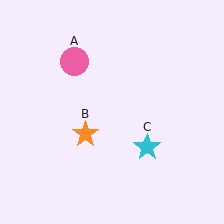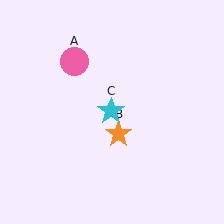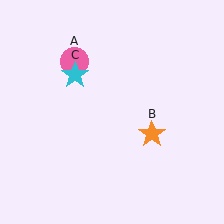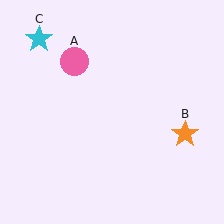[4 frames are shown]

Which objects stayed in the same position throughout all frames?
Pink circle (object A) remained stationary.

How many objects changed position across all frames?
2 objects changed position: orange star (object B), cyan star (object C).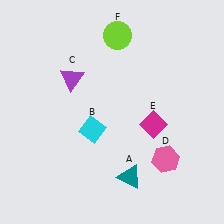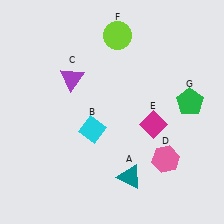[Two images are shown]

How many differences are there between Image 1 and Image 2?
There is 1 difference between the two images.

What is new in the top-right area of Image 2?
A green pentagon (G) was added in the top-right area of Image 2.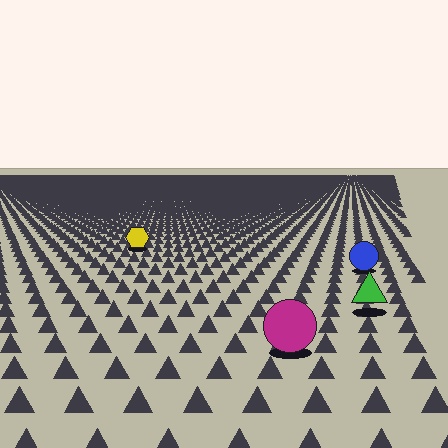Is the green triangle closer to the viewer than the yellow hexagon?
Yes. The green triangle is closer — you can tell from the texture gradient: the ground texture is coarser near it.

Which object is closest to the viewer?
The magenta circle is closest. The texture marks near it are larger and more spread out.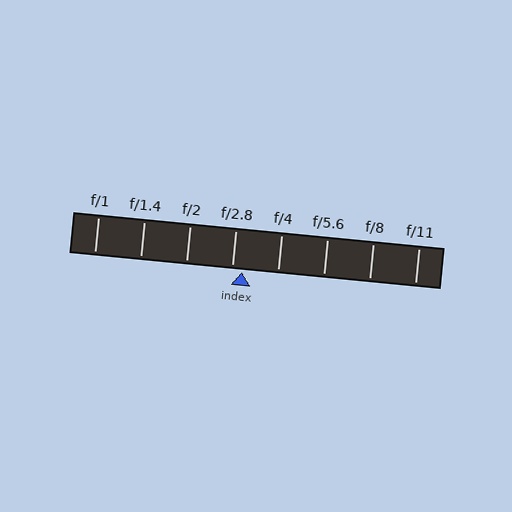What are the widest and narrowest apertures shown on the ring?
The widest aperture shown is f/1 and the narrowest is f/11.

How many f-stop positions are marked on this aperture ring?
There are 8 f-stop positions marked.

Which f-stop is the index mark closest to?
The index mark is closest to f/2.8.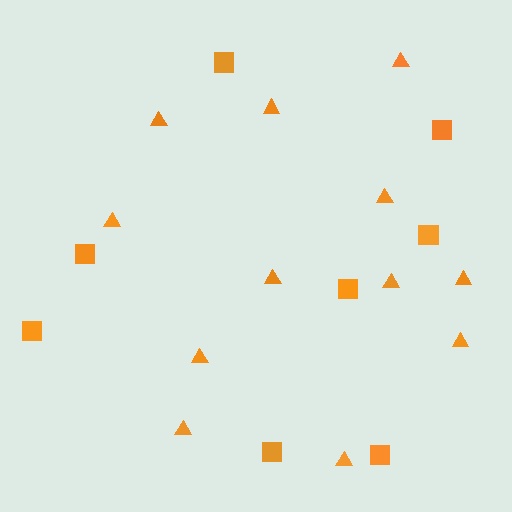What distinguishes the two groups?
There are 2 groups: one group of squares (8) and one group of triangles (12).